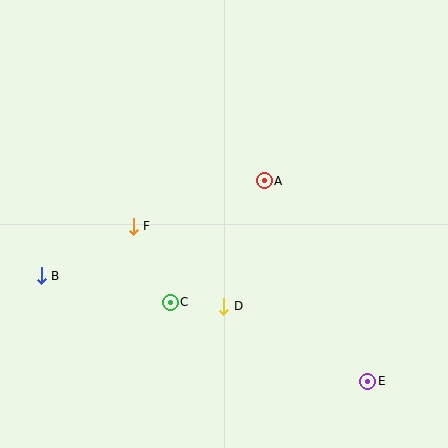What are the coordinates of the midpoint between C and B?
The midpoint between C and B is at (106, 289).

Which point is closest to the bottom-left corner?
Point B is closest to the bottom-left corner.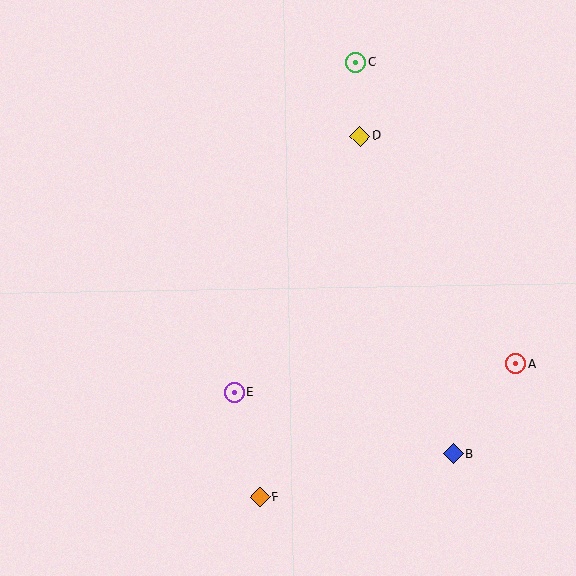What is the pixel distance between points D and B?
The distance between D and B is 331 pixels.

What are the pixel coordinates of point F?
Point F is at (260, 497).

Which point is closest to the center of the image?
Point E at (234, 392) is closest to the center.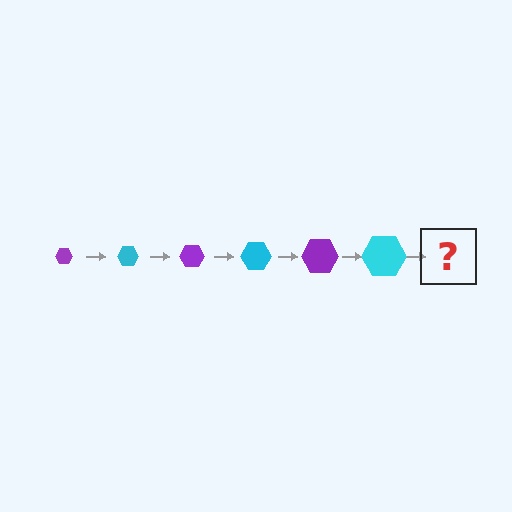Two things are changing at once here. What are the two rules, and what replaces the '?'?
The two rules are that the hexagon grows larger each step and the color cycles through purple and cyan. The '?' should be a purple hexagon, larger than the previous one.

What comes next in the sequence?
The next element should be a purple hexagon, larger than the previous one.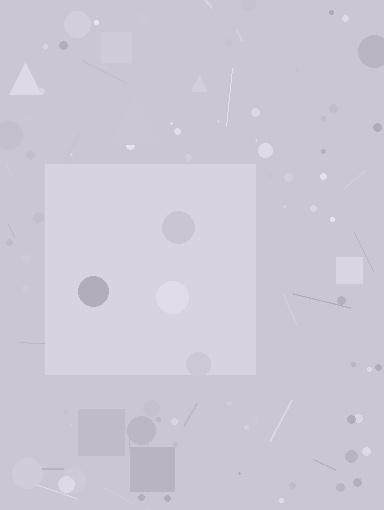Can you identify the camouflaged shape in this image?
The camouflaged shape is a square.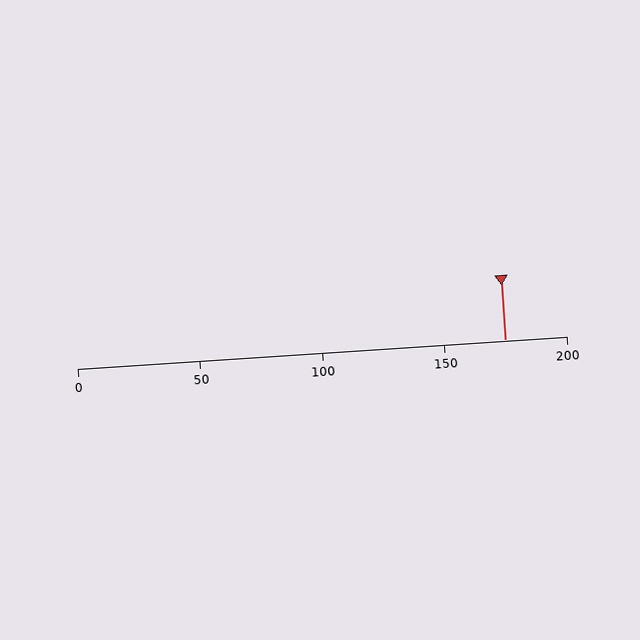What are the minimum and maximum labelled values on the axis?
The axis runs from 0 to 200.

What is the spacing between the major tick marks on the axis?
The major ticks are spaced 50 apart.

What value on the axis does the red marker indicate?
The marker indicates approximately 175.